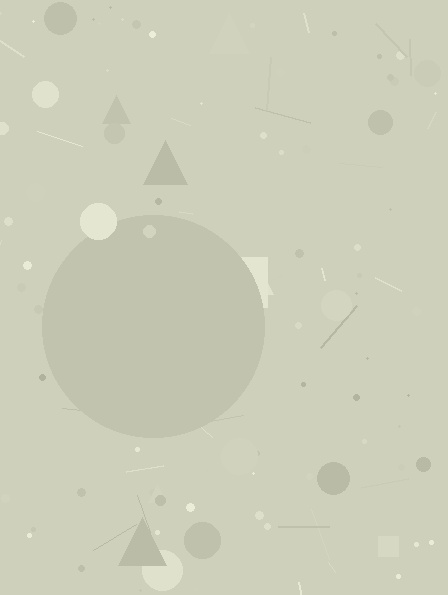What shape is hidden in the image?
A circle is hidden in the image.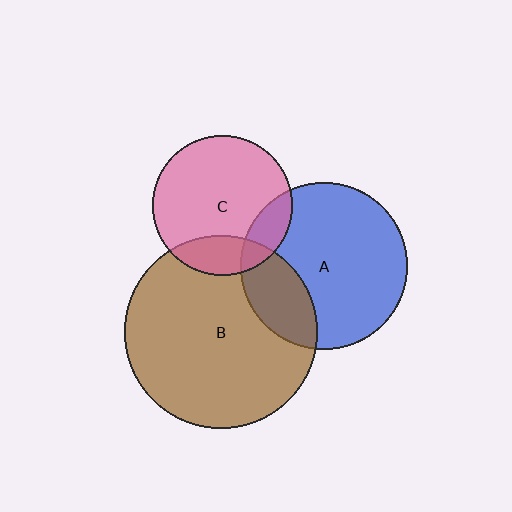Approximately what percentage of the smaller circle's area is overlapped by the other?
Approximately 20%.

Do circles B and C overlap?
Yes.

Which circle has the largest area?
Circle B (brown).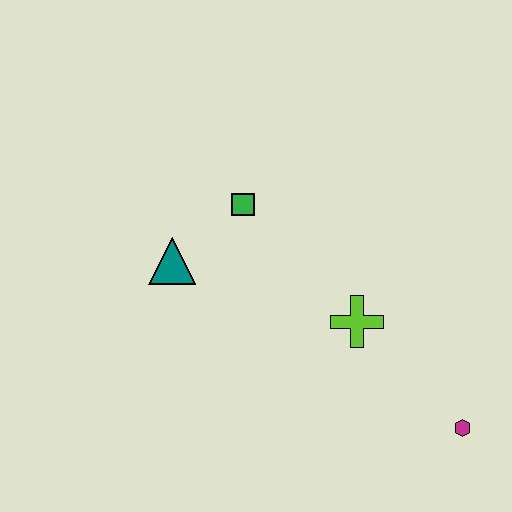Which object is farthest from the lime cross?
The teal triangle is farthest from the lime cross.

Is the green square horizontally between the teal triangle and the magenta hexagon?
Yes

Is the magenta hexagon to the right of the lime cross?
Yes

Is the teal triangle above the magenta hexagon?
Yes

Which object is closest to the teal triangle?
The green square is closest to the teal triangle.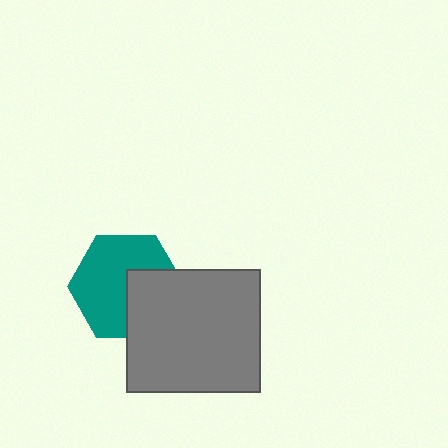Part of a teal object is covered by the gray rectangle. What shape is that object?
It is a hexagon.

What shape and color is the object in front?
The object in front is a gray rectangle.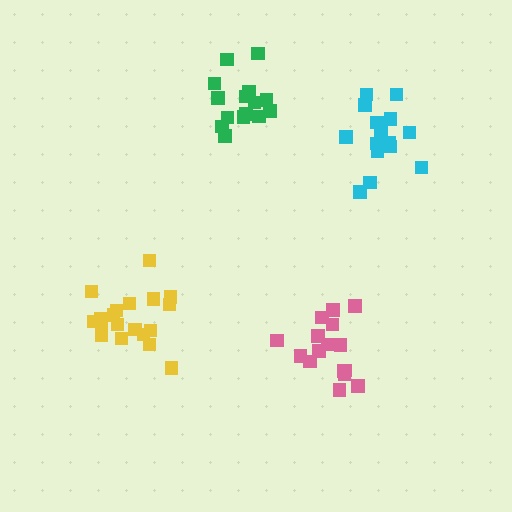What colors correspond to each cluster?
The clusters are colored: cyan, yellow, pink, green.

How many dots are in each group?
Group 1: 16 dots, Group 2: 19 dots, Group 3: 17 dots, Group 4: 15 dots (67 total).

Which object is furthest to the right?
The cyan cluster is rightmost.